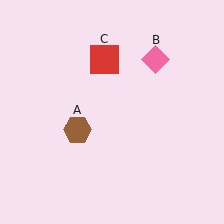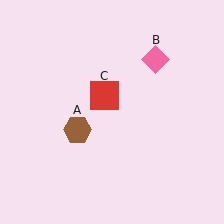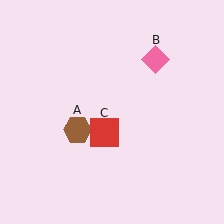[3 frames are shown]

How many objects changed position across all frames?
1 object changed position: red square (object C).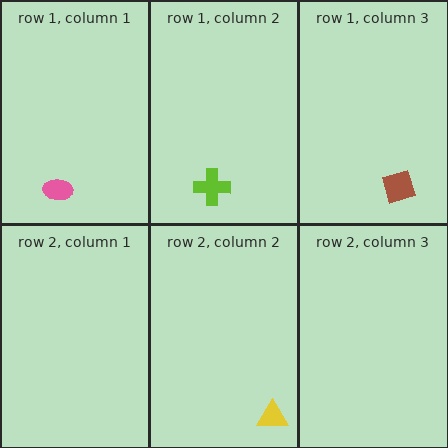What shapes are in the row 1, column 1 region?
The pink ellipse.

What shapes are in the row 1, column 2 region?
The lime cross.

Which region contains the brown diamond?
The row 1, column 3 region.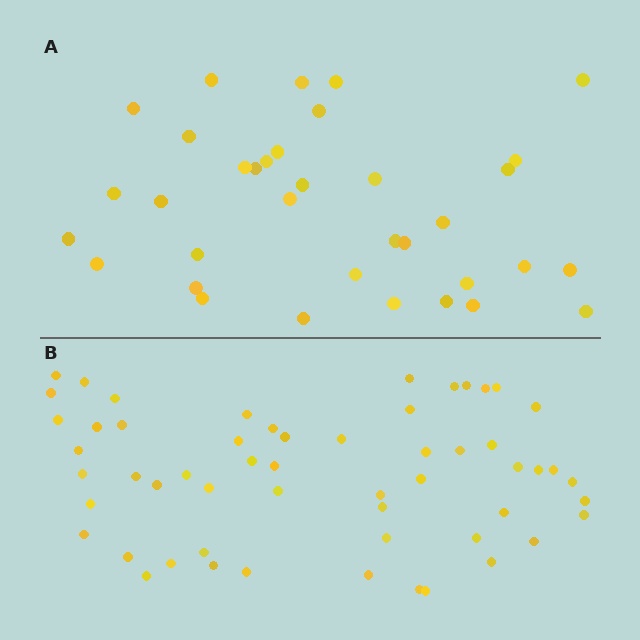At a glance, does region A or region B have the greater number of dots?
Region B (the bottom region) has more dots.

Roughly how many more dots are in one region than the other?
Region B has approximately 20 more dots than region A.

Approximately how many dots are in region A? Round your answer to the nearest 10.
About 40 dots. (The exact count is 35, which rounds to 40.)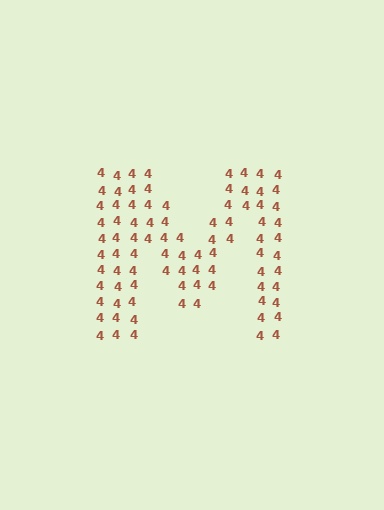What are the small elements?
The small elements are digit 4's.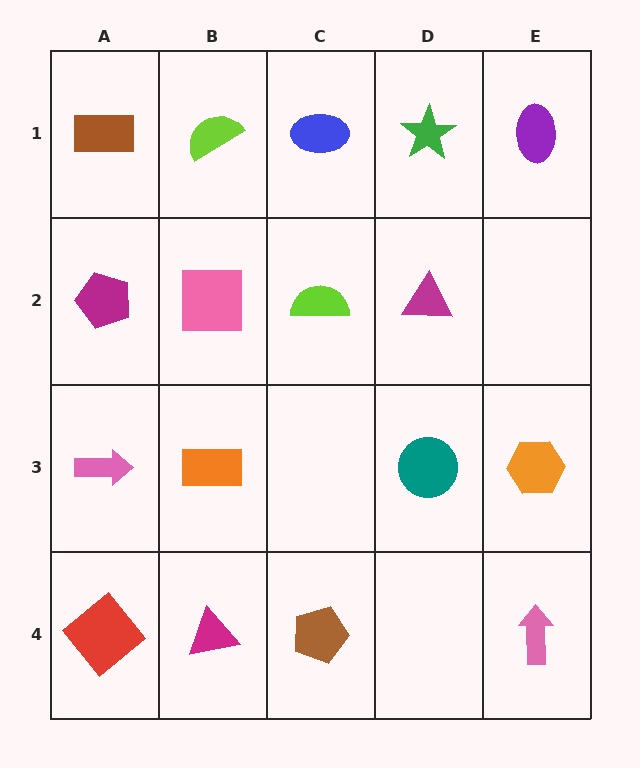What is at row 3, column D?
A teal circle.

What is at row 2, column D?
A magenta triangle.